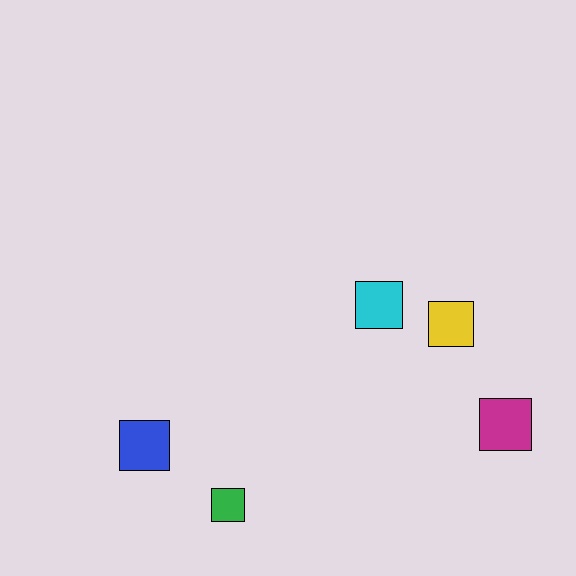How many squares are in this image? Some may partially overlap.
There are 5 squares.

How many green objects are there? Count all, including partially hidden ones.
There is 1 green object.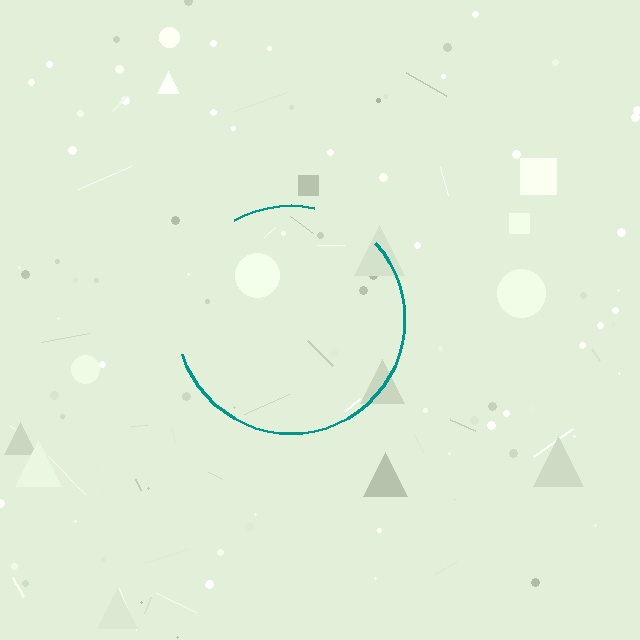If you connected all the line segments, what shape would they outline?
They would outline a circle.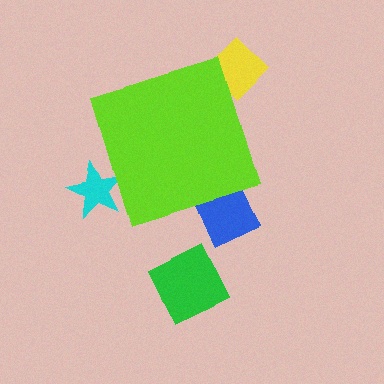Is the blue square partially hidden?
Yes, the blue square is partially hidden behind the lime diamond.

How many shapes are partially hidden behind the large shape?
3 shapes are partially hidden.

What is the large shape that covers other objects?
A lime diamond.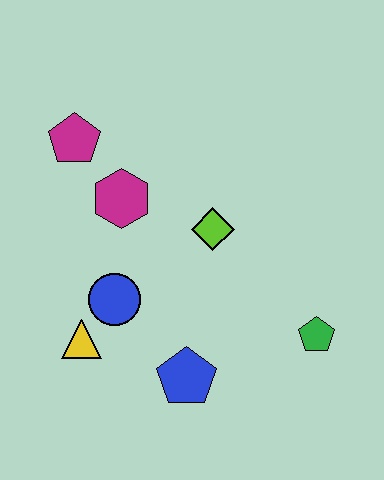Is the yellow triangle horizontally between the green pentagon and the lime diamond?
No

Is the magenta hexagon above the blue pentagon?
Yes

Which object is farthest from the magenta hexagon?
The green pentagon is farthest from the magenta hexagon.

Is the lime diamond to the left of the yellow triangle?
No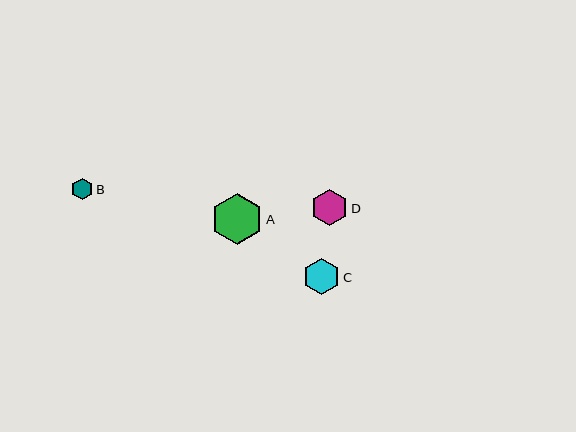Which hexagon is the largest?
Hexagon A is the largest with a size of approximately 52 pixels.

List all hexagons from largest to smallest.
From largest to smallest: A, D, C, B.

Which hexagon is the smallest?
Hexagon B is the smallest with a size of approximately 21 pixels.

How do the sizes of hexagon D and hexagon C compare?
Hexagon D and hexagon C are approximately the same size.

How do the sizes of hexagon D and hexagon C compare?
Hexagon D and hexagon C are approximately the same size.